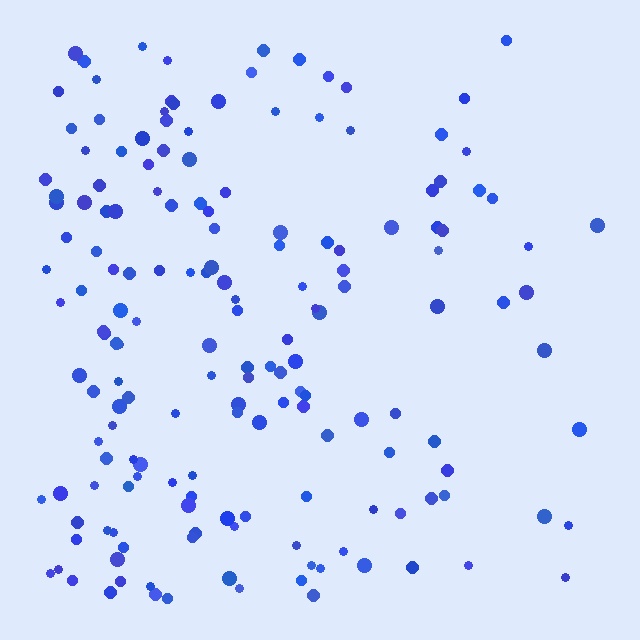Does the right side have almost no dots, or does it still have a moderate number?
Still a moderate number, just noticeably fewer than the left.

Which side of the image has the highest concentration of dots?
The left.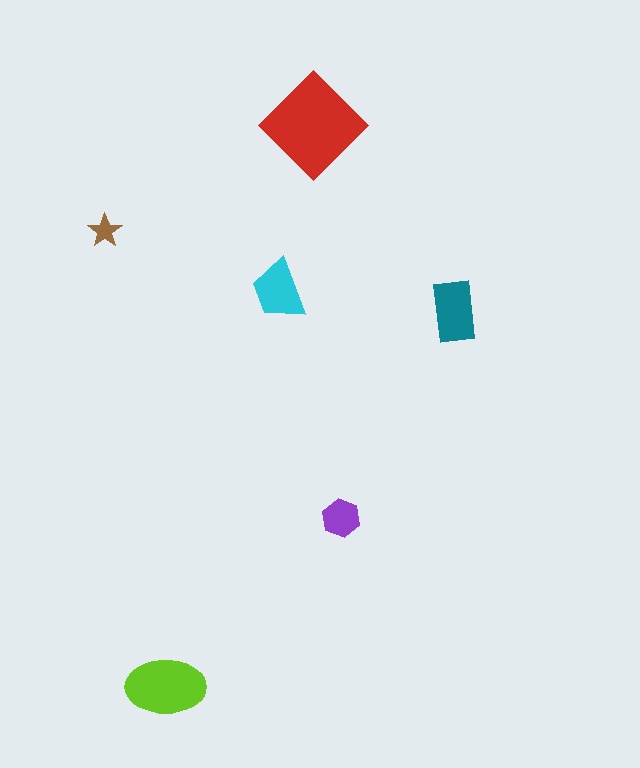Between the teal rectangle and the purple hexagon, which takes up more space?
The teal rectangle.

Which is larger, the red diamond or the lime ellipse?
The red diamond.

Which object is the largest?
The red diamond.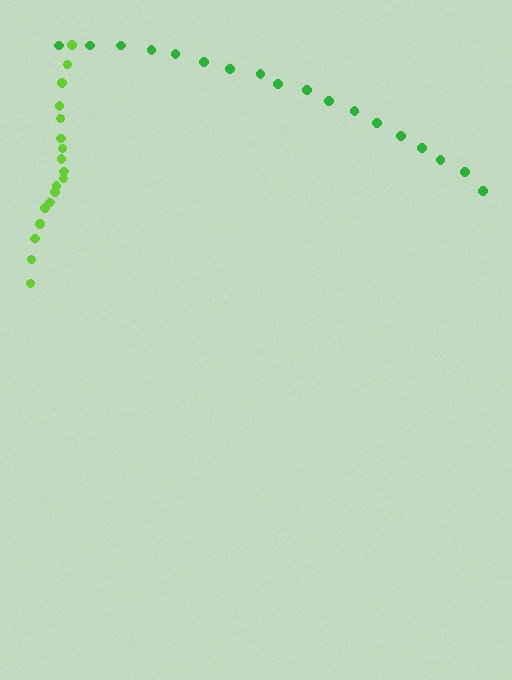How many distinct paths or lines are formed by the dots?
There are 2 distinct paths.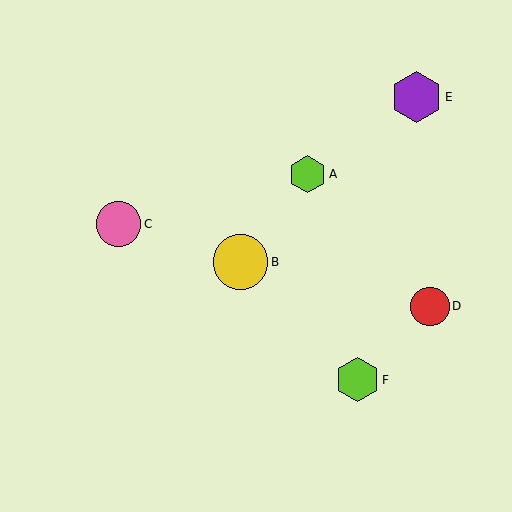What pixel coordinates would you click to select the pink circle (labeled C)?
Click at (119, 224) to select the pink circle C.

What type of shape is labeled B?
Shape B is a yellow circle.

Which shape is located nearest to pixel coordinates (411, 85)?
The purple hexagon (labeled E) at (417, 97) is nearest to that location.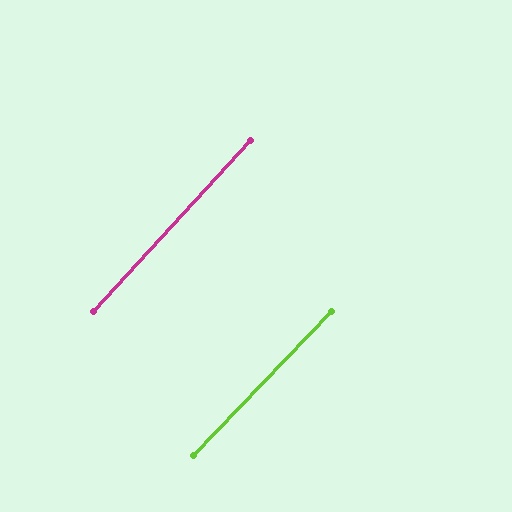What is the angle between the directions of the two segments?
Approximately 1 degree.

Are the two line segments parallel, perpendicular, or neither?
Parallel — their directions differ by only 1.4°.